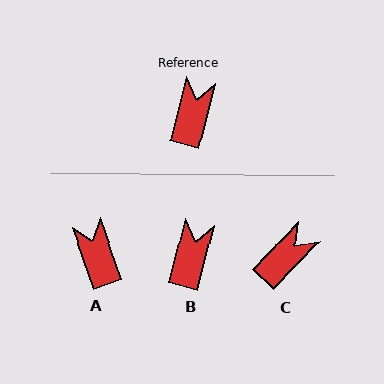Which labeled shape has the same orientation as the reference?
B.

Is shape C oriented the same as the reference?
No, it is off by about 29 degrees.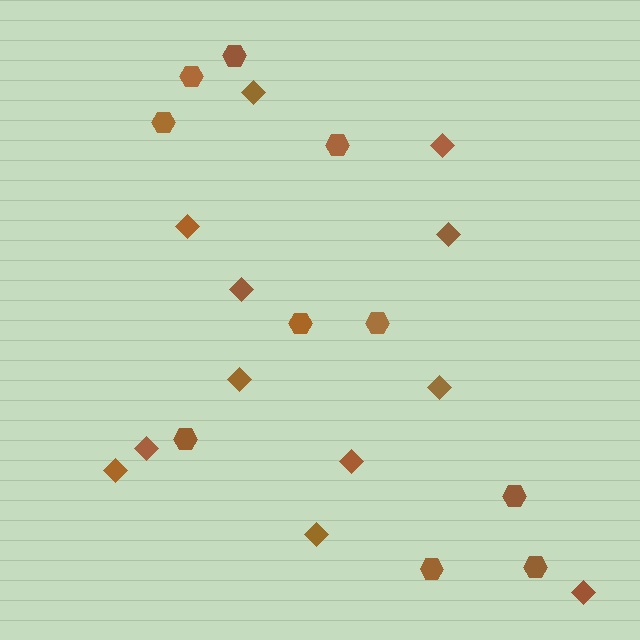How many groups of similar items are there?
There are 2 groups: one group of hexagons (10) and one group of diamonds (12).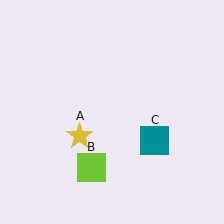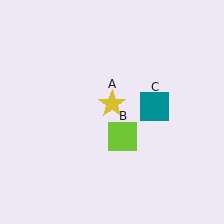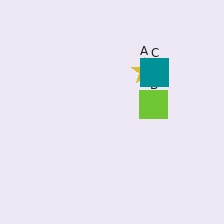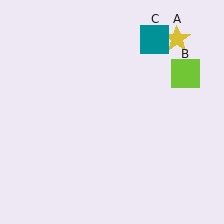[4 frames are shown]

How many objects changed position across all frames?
3 objects changed position: yellow star (object A), lime square (object B), teal square (object C).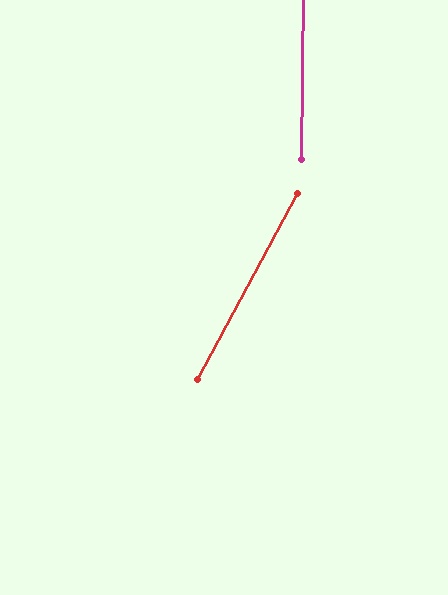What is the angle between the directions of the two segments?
Approximately 28 degrees.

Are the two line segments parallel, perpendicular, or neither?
Neither parallel nor perpendicular — they differ by about 28°.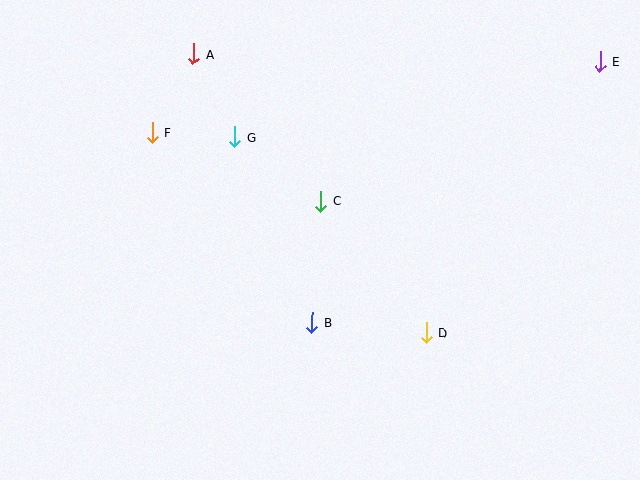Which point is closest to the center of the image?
Point C at (321, 201) is closest to the center.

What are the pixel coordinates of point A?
Point A is at (193, 54).